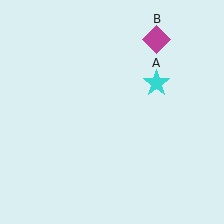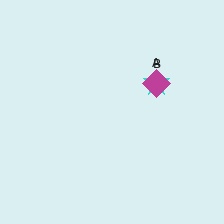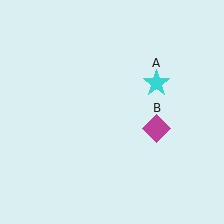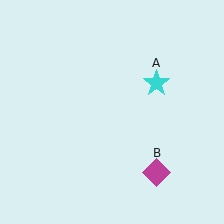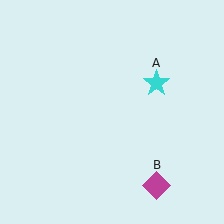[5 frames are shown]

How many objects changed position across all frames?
1 object changed position: magenta diamond (object B).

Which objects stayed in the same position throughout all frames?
Cyan star (object A) remained stationary.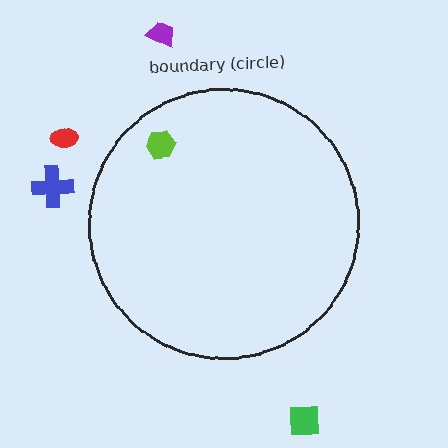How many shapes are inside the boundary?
1 inside, 4 outside.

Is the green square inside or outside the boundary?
Outside.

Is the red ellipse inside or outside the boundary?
Outside.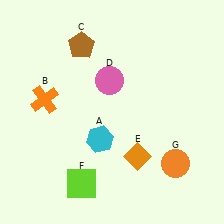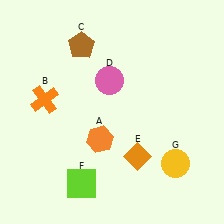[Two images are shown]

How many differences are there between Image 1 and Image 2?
There are 2 differences between the two images.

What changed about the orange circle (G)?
In Image 1, G is orange. In Image 2, it changed to yellow.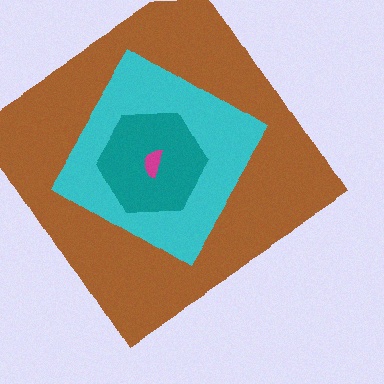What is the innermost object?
The magenta semicircle.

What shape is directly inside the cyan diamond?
The teal hexagon.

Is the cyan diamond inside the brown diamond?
Yes.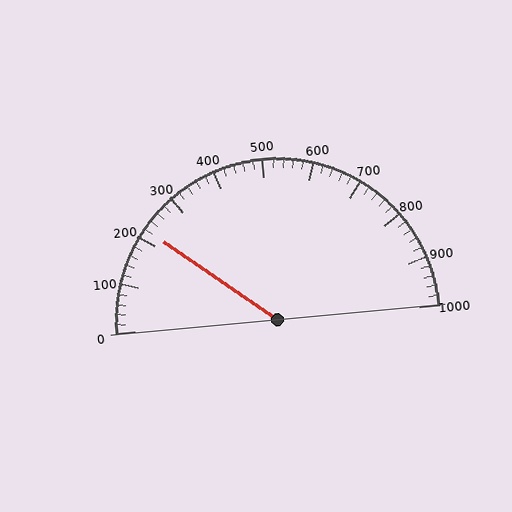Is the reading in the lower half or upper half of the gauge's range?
The reading is in the lower half of the range (0 to 1000).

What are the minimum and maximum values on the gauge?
The gauge ranges from 0 to 1000.